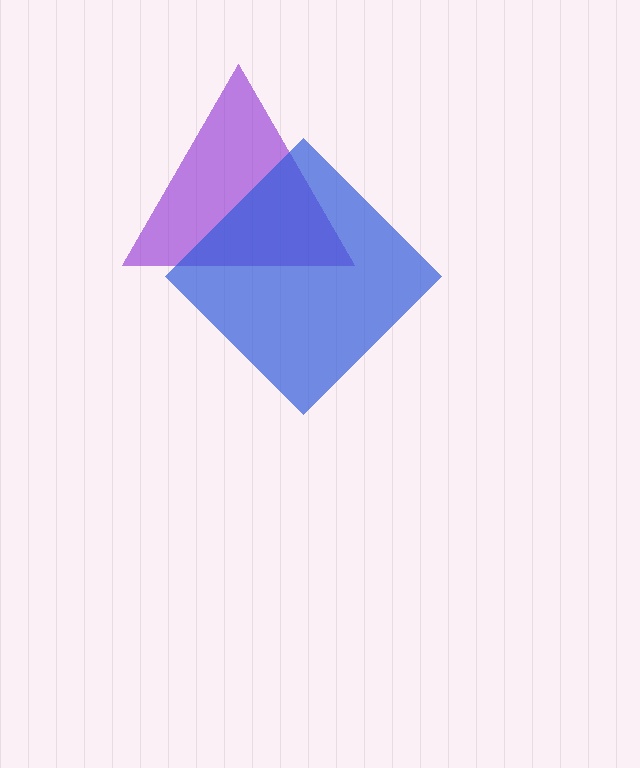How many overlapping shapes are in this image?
There are 2 overlapping shapes in the image.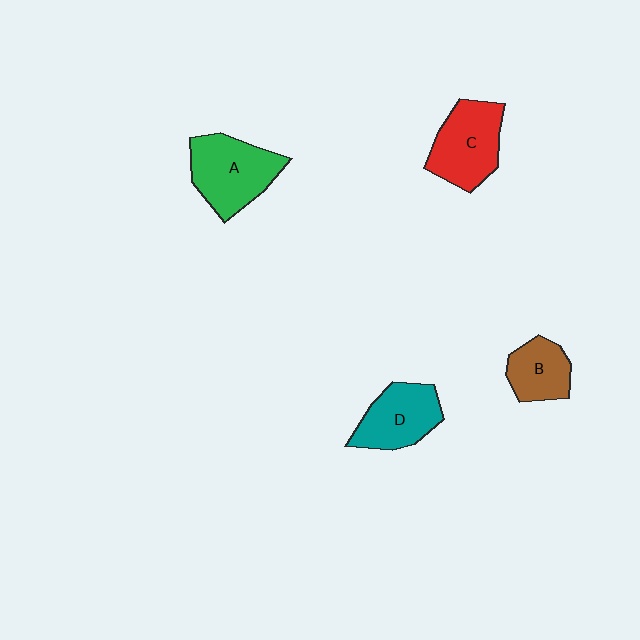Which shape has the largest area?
Shape A (green).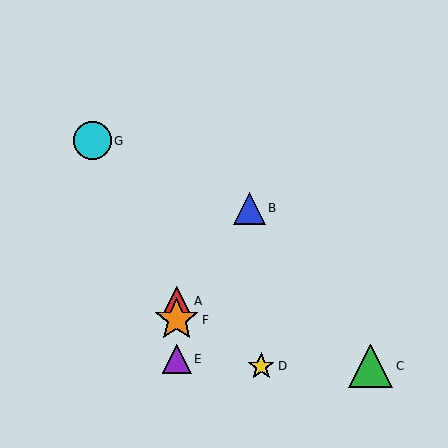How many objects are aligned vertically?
3 objects (A, E, F) are aligned vertically.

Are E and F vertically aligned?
Yes, both are at x≈177.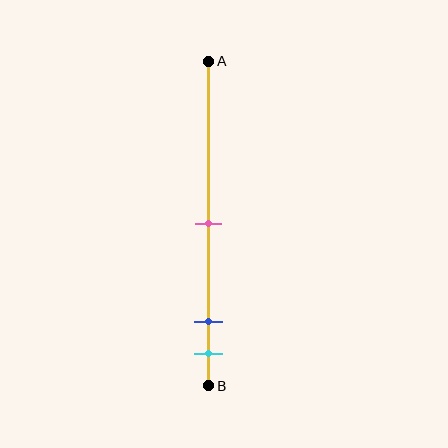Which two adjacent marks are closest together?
The blue and cyan marks are the closest adjacent pair.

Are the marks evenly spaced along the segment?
No, the marks are not evenly spaced.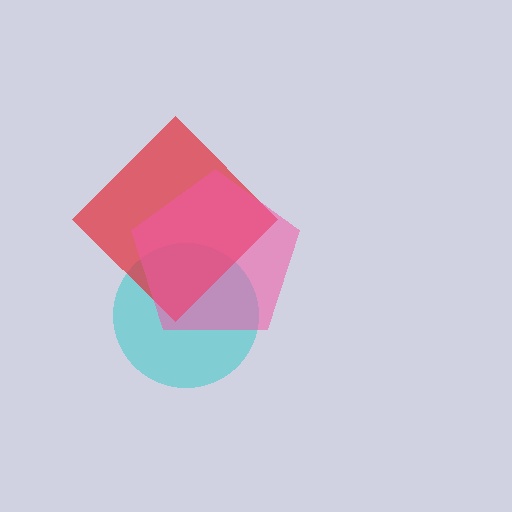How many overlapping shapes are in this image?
There are 3 overlapping shapes in the image.